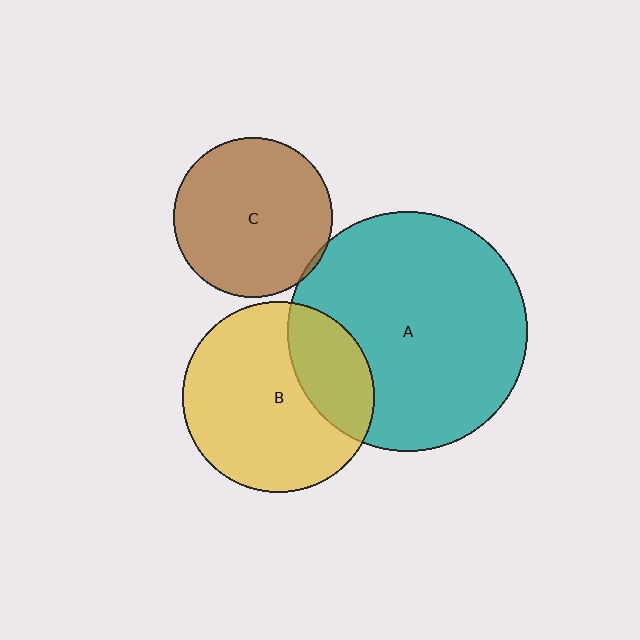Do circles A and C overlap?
Yes.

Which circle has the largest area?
Circle A (teal).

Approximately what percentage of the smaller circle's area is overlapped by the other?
Approximately 5%.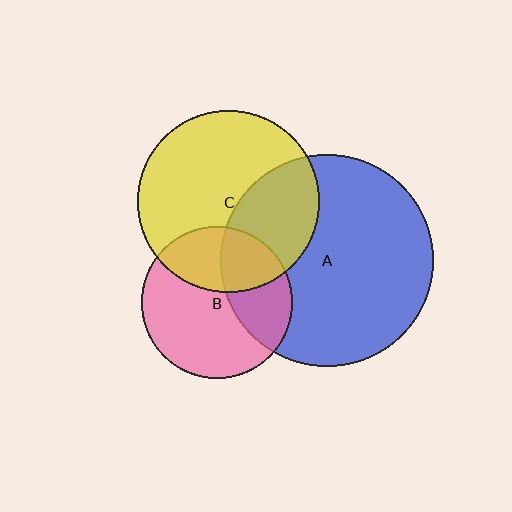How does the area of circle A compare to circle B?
Approximately 2.0 times.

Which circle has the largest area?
Circle A (blue).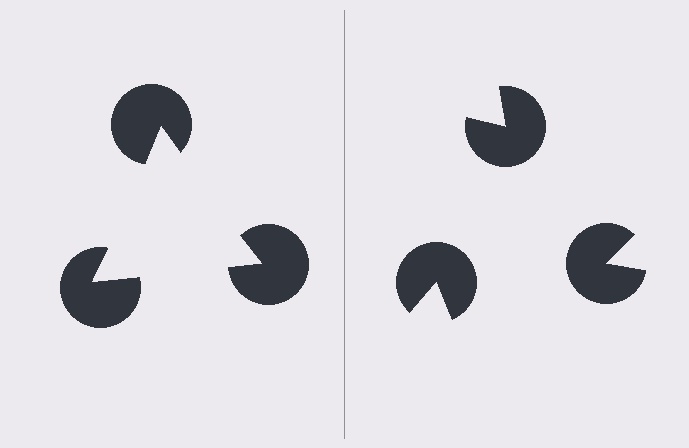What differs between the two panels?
The pac-man discs are positioned identically on both sides; only the wedge orientations differ. On the left they align to a triangle; on the right they are misaligned.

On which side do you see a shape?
An illusory triangle appears on the left side. On the right side the wedge cuts are rotated, so no coherent shape forms.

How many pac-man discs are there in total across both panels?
6 — 3 on each side.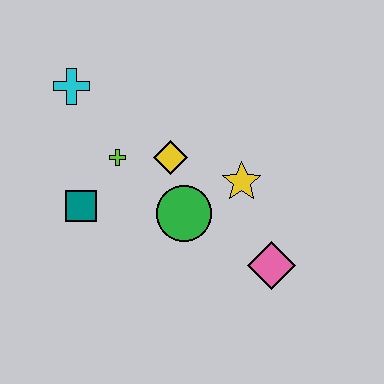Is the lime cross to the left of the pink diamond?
Yes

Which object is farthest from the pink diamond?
The cyan cross is farthest from the pink diamond.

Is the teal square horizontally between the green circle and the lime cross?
No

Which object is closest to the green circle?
The yellow diamond is closest to the green circle.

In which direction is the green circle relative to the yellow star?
The green circle is to the left of the yellow star.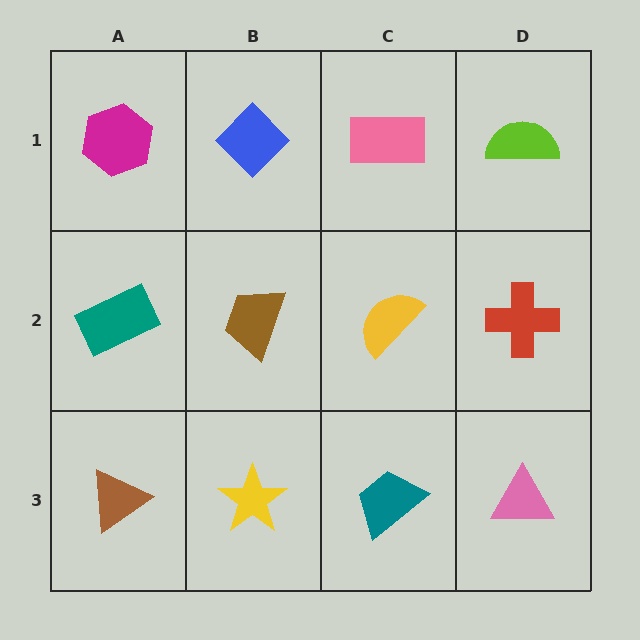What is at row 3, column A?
A brown triangle.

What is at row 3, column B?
A yellow star.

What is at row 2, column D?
A red cross.